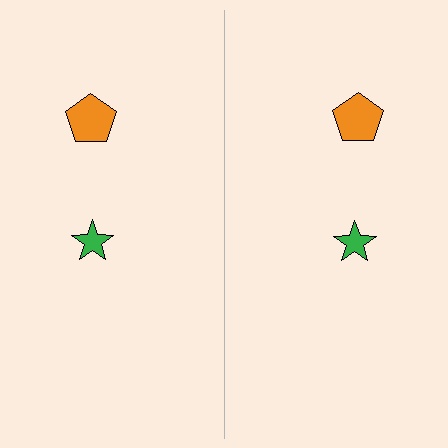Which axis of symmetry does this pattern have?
The pattern has a vertical axis of symmetry running through the center of the image.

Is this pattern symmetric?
Yes, this pattern has bilateral (reflection) symmetry.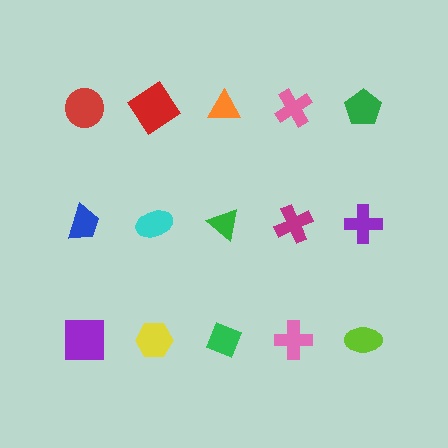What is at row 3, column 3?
A green diamond.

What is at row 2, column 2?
A cyan ellipse.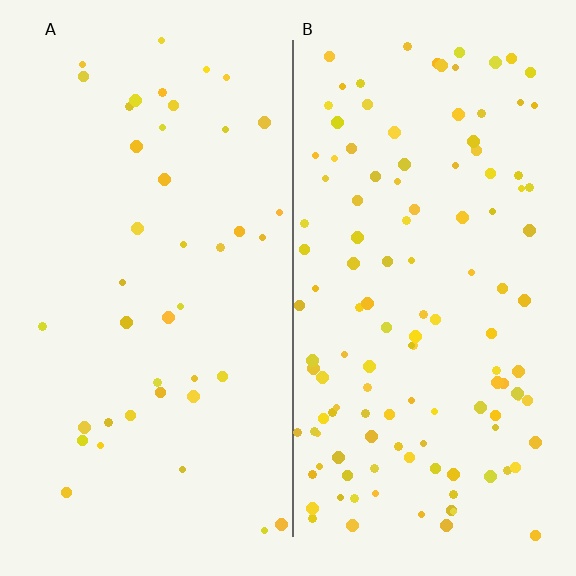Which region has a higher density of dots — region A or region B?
B (the right).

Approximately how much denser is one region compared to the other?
Approximately 2.9× — region B over region A.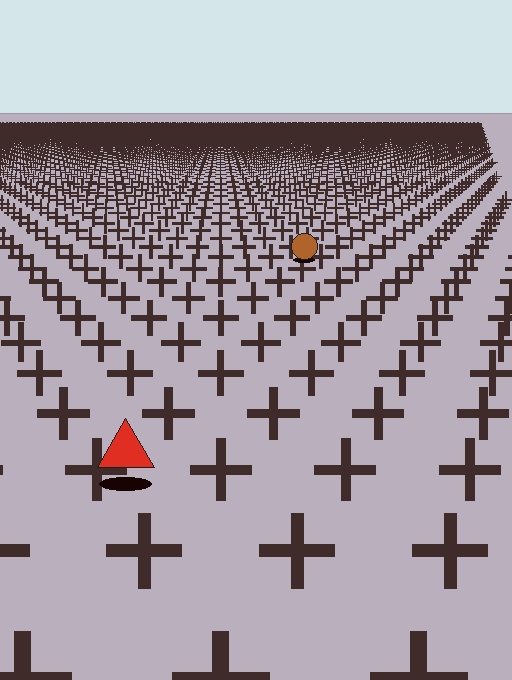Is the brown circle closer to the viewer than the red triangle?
No. The red triangle is closer — you can tell from the texture gradient: the ground texture is coarser near it.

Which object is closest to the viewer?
The red triangle is closest. The texture marks near it are larger and more spread out.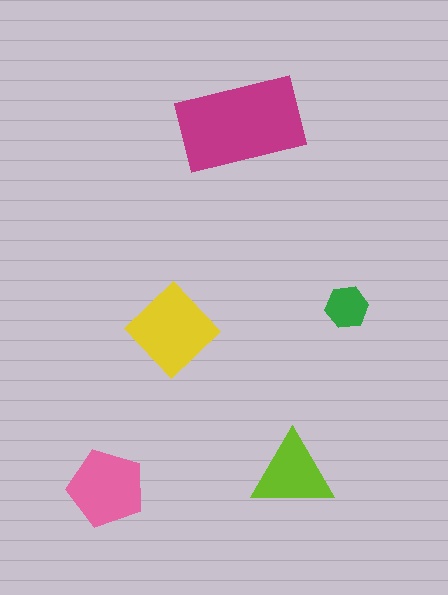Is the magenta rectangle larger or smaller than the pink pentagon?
Larger.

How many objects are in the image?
There are 5 objects in the image.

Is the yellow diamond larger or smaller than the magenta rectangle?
Smaller.